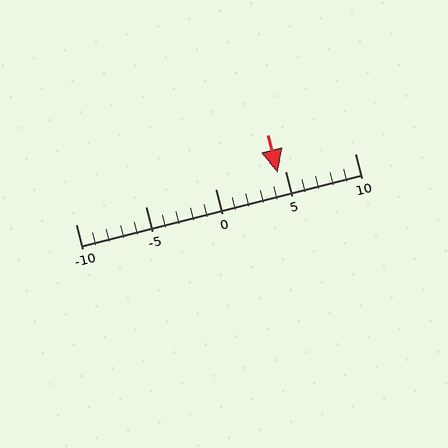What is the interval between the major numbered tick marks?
The major tick marks are spaced 5 units apart.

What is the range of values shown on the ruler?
The ruler shows values from -10 to 10.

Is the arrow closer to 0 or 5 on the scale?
The arrow is closer to 5.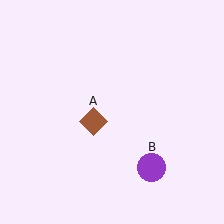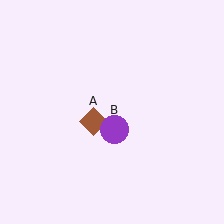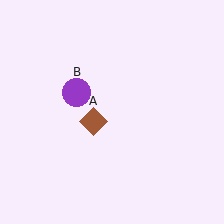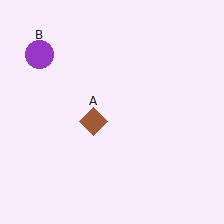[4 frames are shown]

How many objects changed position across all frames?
1 object changed position: purple circle (object B).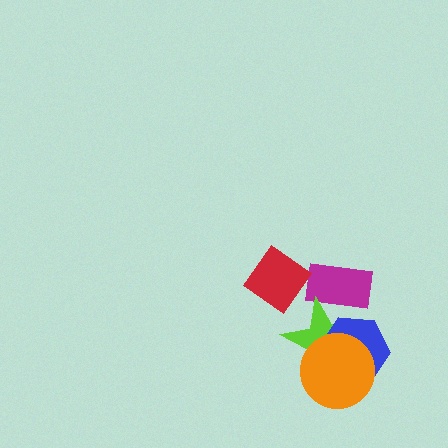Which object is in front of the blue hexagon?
The orange circle is in front of the blue hexagon.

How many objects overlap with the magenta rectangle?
1 object overlaps with the magenta rectangle.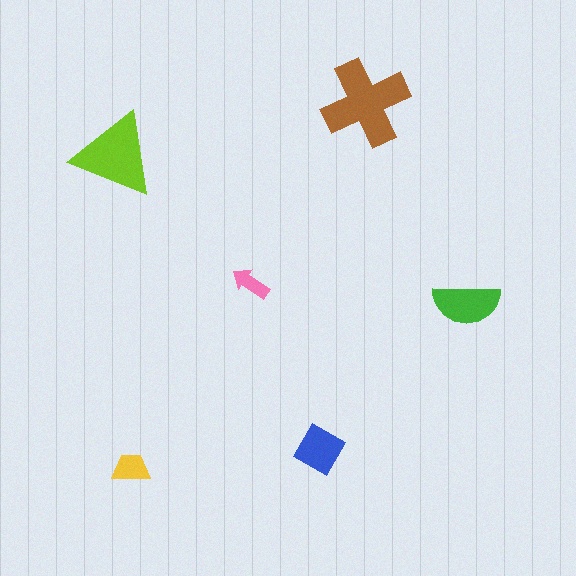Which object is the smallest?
The pink arrow.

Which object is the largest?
The brown cross.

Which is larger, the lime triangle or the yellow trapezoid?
The lime triangle.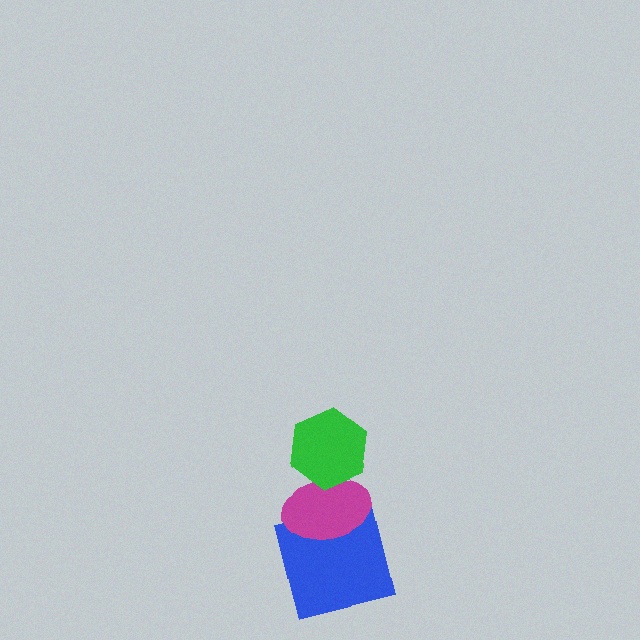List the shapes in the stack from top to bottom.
From top to bottom: the green hexagon, the magenta ellipse, the blue square.